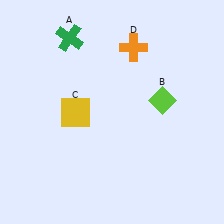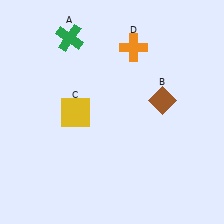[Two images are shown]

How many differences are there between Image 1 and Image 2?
There is 1 difference between the two images.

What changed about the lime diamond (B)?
In Image 1, B is lime. In Image 2, it changed to brown.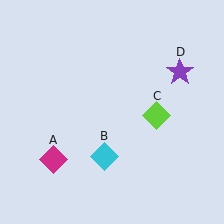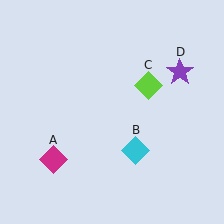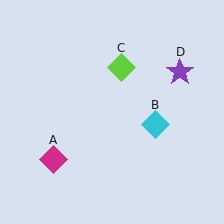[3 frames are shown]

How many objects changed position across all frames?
2 objects changed position: cyan diamond (object B), lime diamond (object C).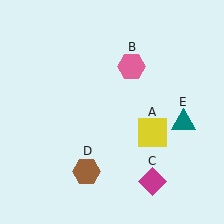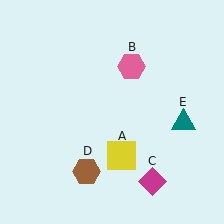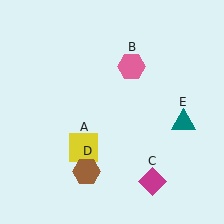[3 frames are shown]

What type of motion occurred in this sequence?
The yellow square (object A) rotated clockwise around the center of the scene.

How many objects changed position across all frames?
1 object changed position: yellow square (object A).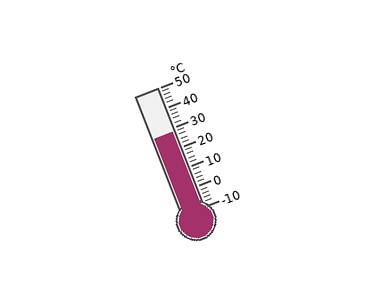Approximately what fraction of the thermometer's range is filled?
The thermometer is filled to approximately 65% of its range.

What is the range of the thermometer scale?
The thermometer scale ranges from -10°C to 50°C.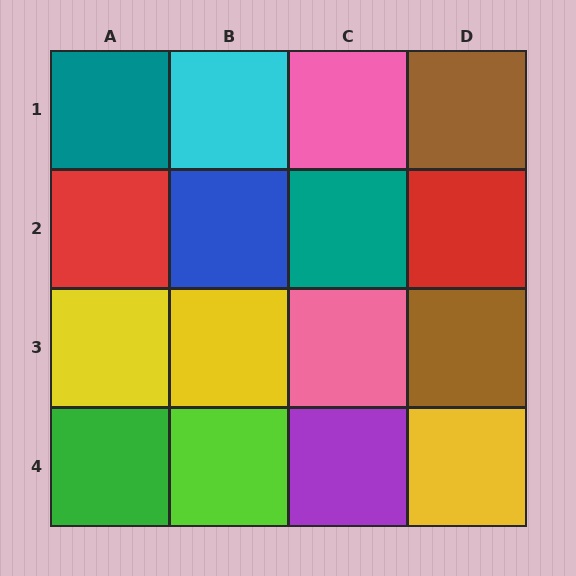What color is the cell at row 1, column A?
Teal.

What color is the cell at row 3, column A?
Yellow.